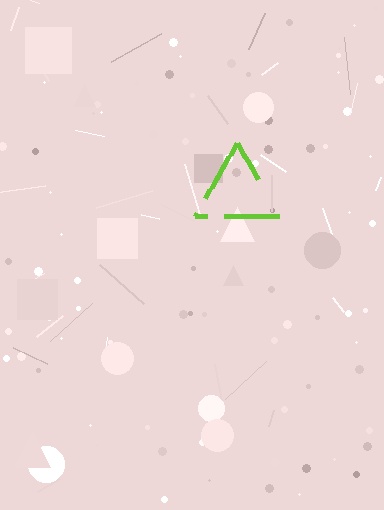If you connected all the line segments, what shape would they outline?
They would outline a triangle.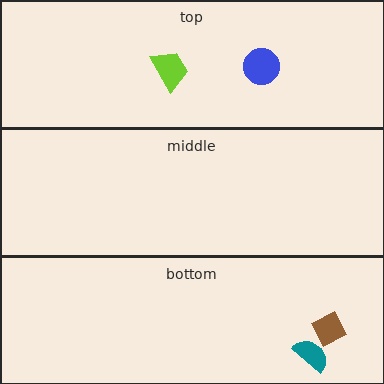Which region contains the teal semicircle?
The bottom region.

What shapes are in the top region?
The blue circle, the lime trapezoid.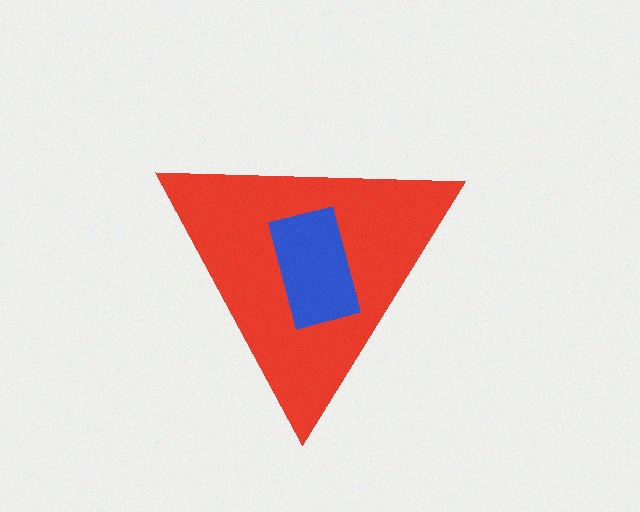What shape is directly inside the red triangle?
The blue rectangle.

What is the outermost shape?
The red triangle.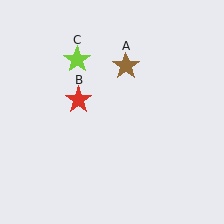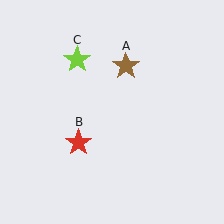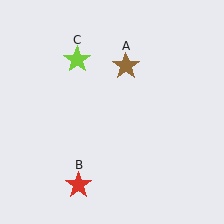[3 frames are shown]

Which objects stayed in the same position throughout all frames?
Brown star (object A) and lime star (object C) remained stationary.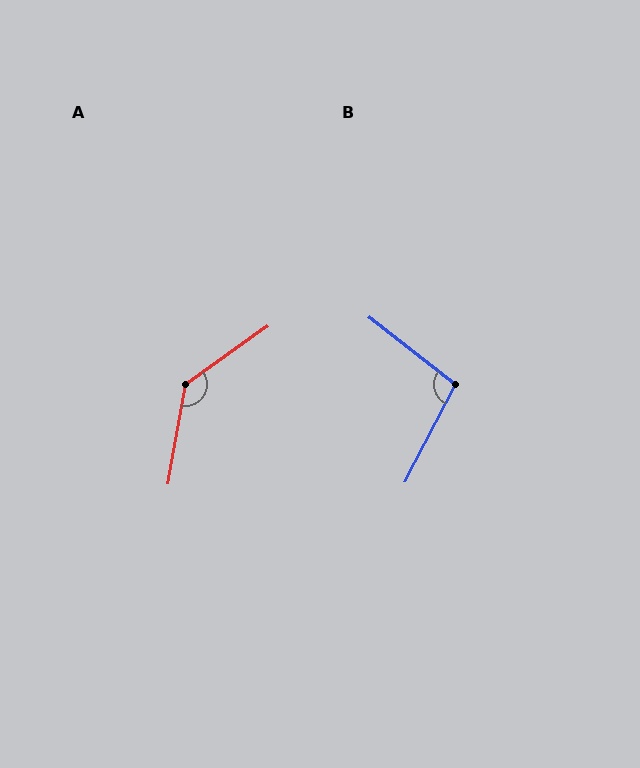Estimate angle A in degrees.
Approximately 135 degrees.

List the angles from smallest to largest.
B (100°), A (135°).